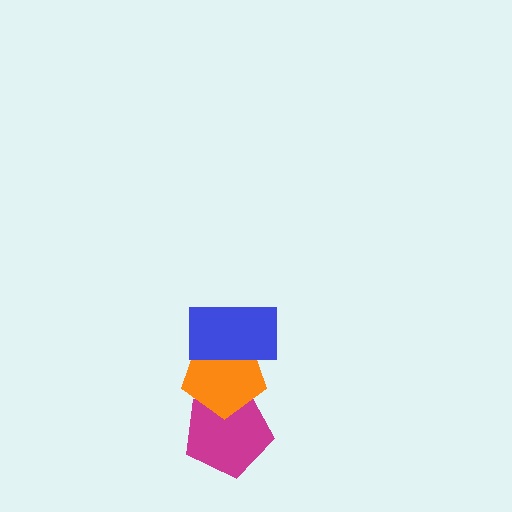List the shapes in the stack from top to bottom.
From top to bottom: the blue rectangle, the orange pentagon, the magenta pentagon.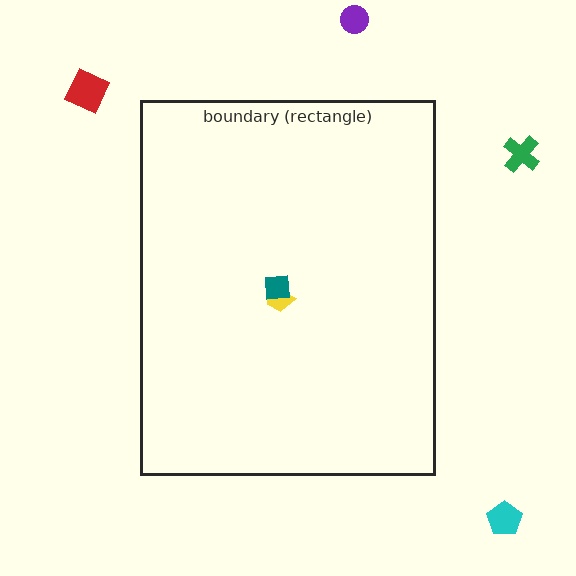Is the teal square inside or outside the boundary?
Inside.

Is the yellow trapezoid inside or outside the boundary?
Inside.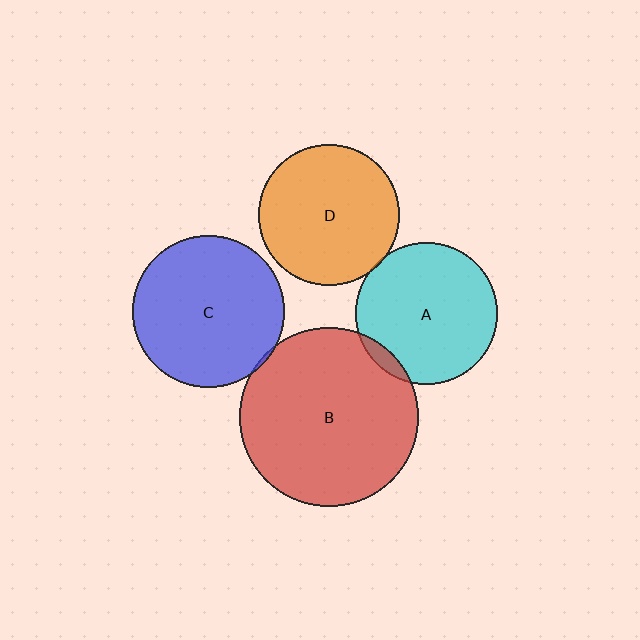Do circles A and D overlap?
Yes.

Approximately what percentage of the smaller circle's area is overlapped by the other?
Approximately 5%.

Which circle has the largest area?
Circle B (red).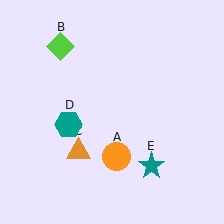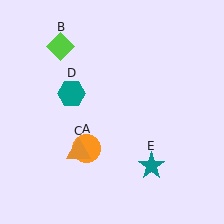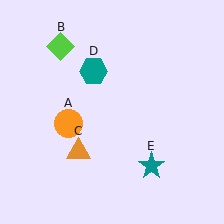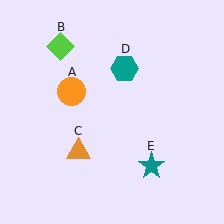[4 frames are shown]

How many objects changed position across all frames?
2 objects changed position: orange circle (object A), teal hexagon (object D).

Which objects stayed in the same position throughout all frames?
Lime diamond (object B) and orange triangle (object C) and teal star (object E) remained stationary.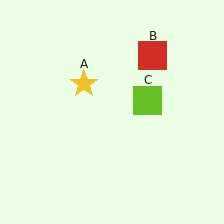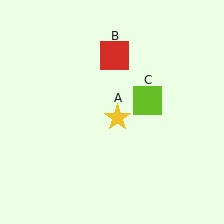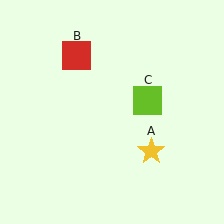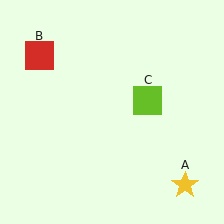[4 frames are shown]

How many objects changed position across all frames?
2 objects changed position: yellow star (object A), red square (object B).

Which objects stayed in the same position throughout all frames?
Lime square (object C) remained stationary.